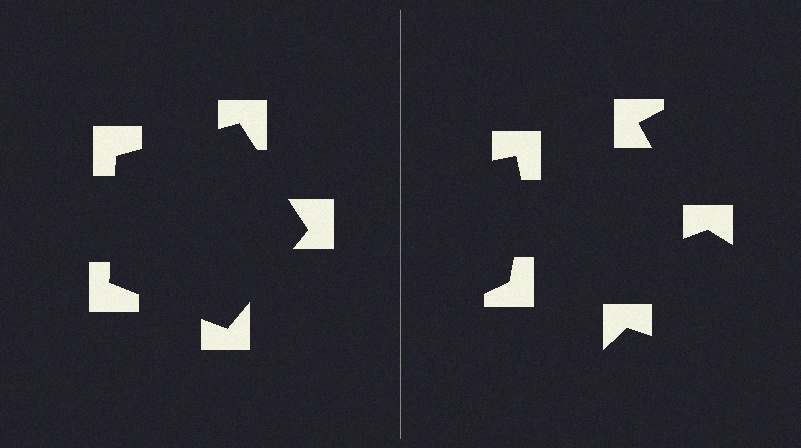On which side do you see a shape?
An illusory pentagon appears on the left side. On the right side the wedge cuts are rotated, so no coherent shape forms.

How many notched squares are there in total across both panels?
10 — 5 on each side.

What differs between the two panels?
The notched squares are positioned identically on both sides; only the wedge orientations differ. On the left they align to a pentagon; on the right they are misaligned.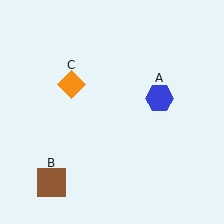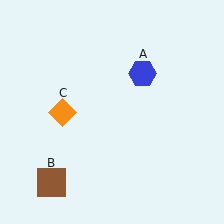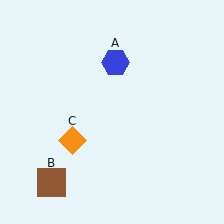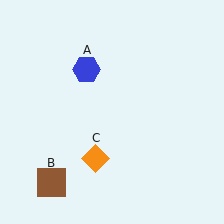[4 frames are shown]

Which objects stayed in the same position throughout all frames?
Brown square (object B) remained stationary.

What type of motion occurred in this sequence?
The blue hexagon (object A), orange diamond (object C) rotated counterclockwise around the center of the scene.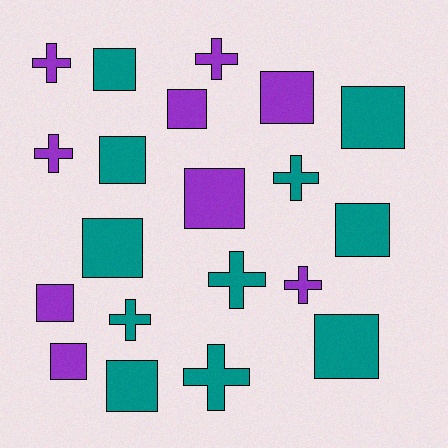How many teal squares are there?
There are 7 teal squares.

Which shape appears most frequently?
Square, with 12 objects.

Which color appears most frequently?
Teal, with 11 objects.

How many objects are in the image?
There are 20 objects.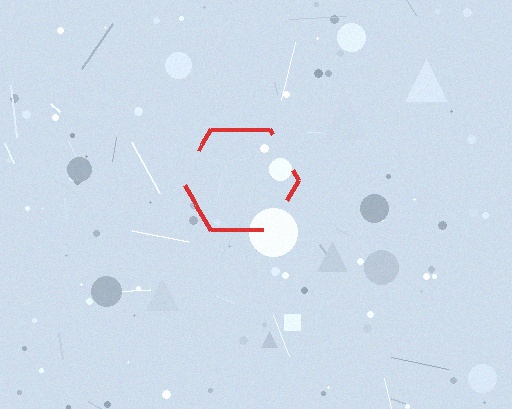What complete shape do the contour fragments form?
The contour fragments form a hexagon.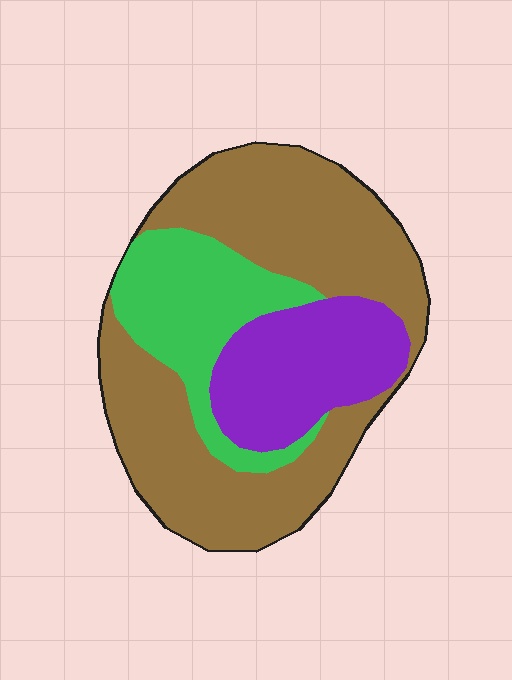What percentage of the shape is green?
Green covers 22% of the shape.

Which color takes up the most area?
Brown, at roughly 55%.